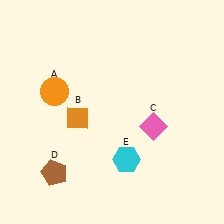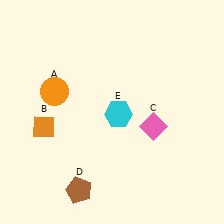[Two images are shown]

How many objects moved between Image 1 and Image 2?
3 objects moved between the two images.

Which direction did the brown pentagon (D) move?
The brown pentagon (D) moved right.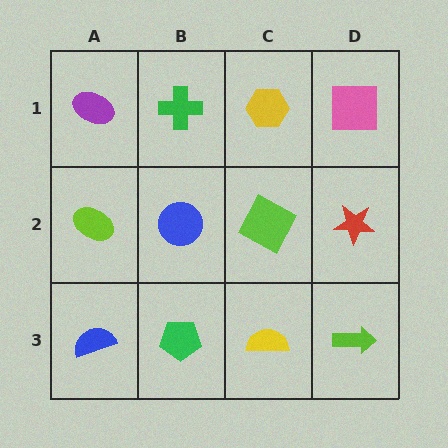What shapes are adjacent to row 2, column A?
A purple ellipse (row 1, column A), a blue semicircle (row 3, column A), a blue circle (row 2, column B).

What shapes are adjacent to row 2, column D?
A pink square (row 1, column D), a lime arrow (row 3, column D), a lime square (row 2, column C).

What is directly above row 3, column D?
A red star.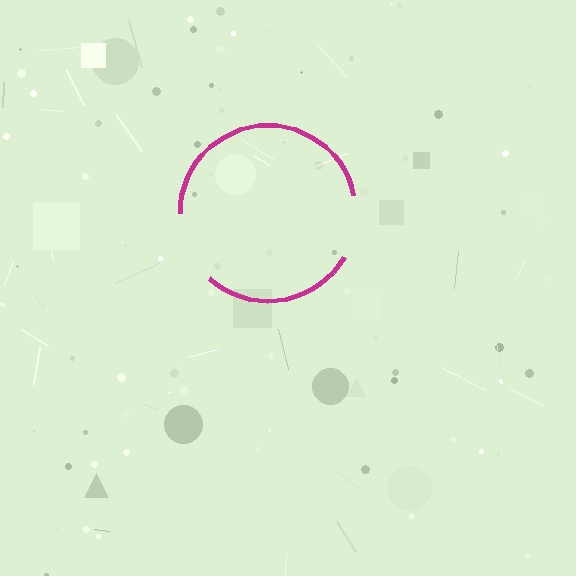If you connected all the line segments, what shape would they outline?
They would outline a circle.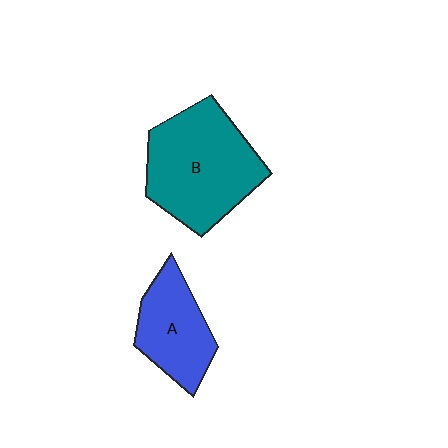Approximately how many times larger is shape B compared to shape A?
Approximately 1.6 times.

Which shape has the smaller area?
Shape A (blue).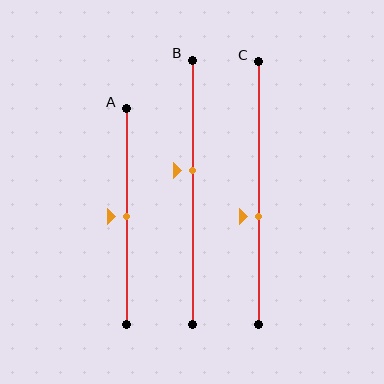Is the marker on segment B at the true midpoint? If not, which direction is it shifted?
No, the marker on segment B is shifted upward by about 8% of the segment length.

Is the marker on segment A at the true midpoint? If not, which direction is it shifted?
Yes, the marker on segment A is at the true midpoint.